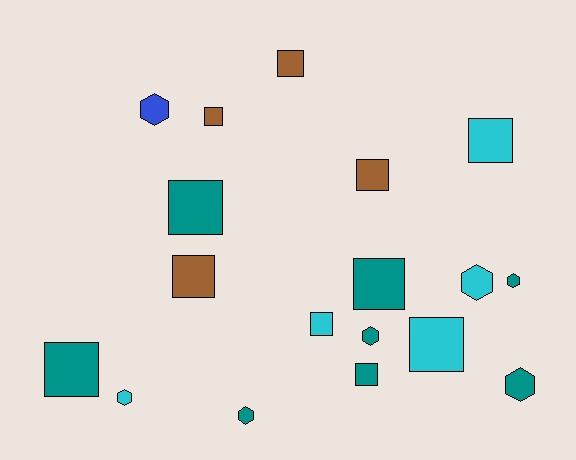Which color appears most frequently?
Teal, with 8 objects.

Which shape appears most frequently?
Square, with 11 objects.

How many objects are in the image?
There are 18 objects.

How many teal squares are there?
There are 4 teal squares.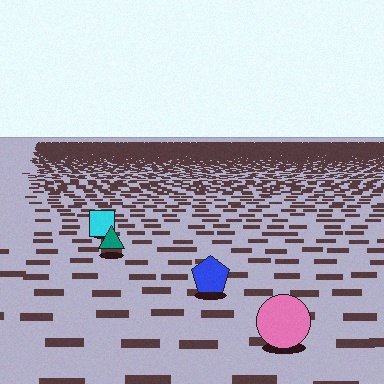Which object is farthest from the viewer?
The cyan square is farthest from the viewer. It appears smaller and the ground texture around it is denser.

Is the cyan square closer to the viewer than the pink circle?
No. The pink circle is closer — you can tell from the texture gradient: the ground texture is coarser near it.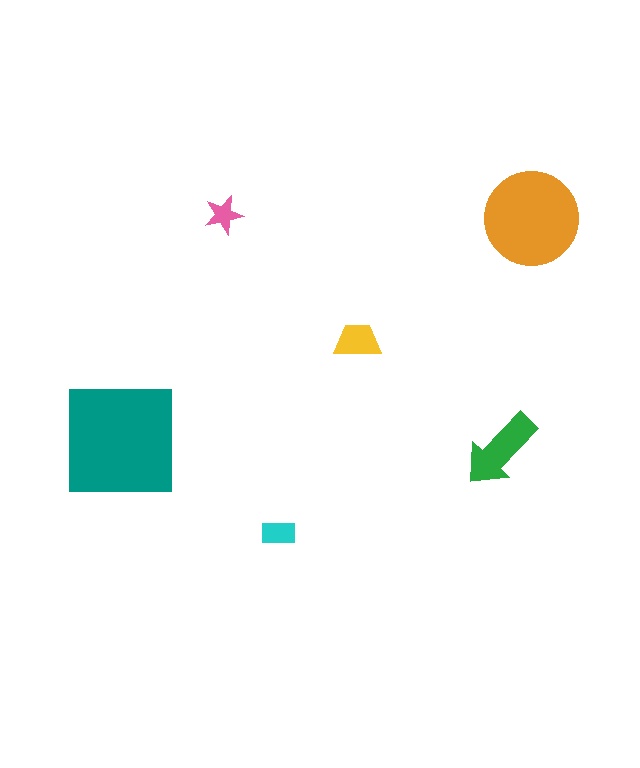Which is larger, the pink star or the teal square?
The teal square.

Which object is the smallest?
The pink star.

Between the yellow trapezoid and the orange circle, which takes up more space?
The orange circle.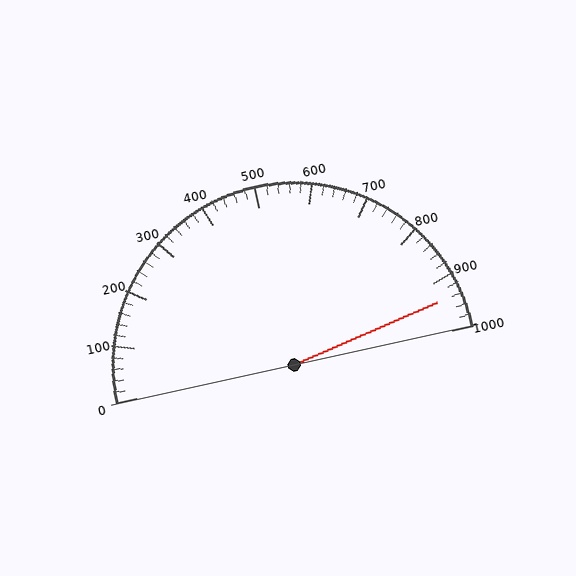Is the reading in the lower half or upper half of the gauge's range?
The reading is in the upper half of the range (0 to 1000).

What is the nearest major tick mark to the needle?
The nearest major tick mark is 900.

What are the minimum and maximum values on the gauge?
The gauge ranges from 0 to 1000.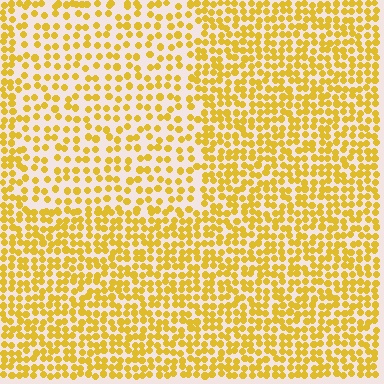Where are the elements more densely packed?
The elements are more densely packed outside the rectangle boundary.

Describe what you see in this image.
The image contains small yellow elements arranged at two different densities. A rectangle-shaped region is visible where the elements are less densely packed than the surrounding area.